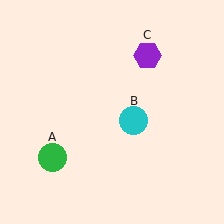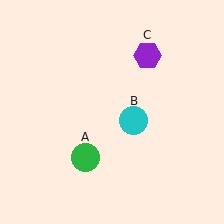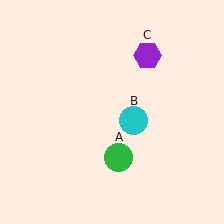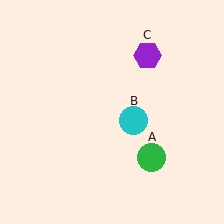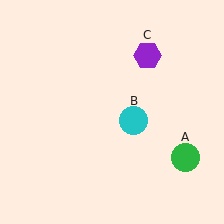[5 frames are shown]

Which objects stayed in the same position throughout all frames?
Cyan circle (object B) and purple hexagon (object C) remained stationary.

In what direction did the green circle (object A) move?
The green circle (object A) moved right.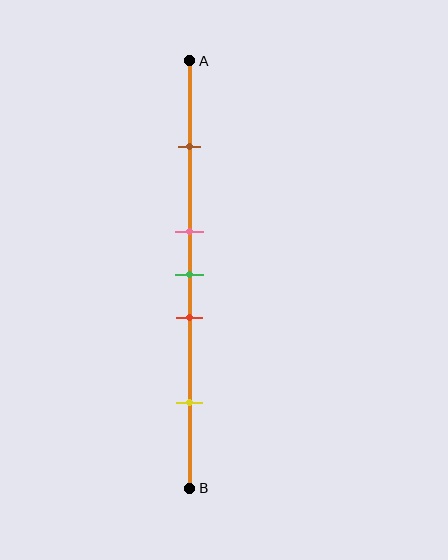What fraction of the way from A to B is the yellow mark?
The yellow mark is approximately 80% (0.8) of the way from A to B.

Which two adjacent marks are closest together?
The pink and green marks are the closest adjacent pair.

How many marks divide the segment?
There are 5 marks dividing the segment.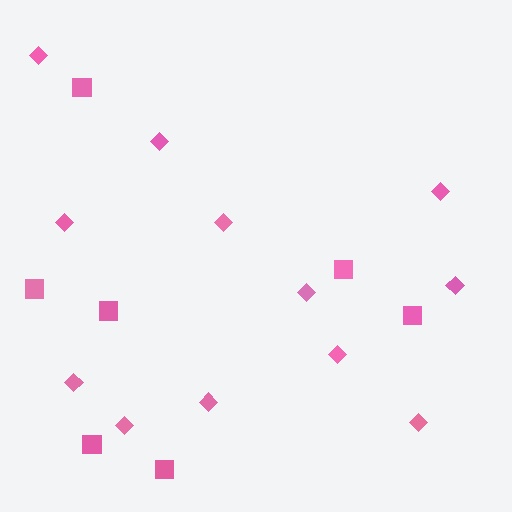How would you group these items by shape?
There are 2 groups: one group of diamonds (12) and one group of squares (7).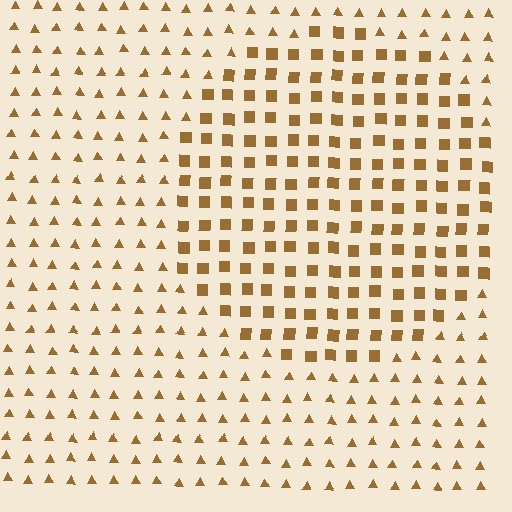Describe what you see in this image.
The image is filled with small brown elements arranged in a uniform grid. A circle-shaped region contains squares, while the surrounding area contains triangles. The boundary is defined purely by the change in element shape.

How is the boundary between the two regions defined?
The boundary is defined by a change in element shape: squares inside vs. triangles outside. All elements share the same color and spacing.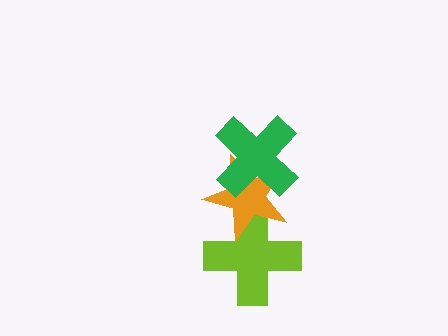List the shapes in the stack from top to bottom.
From top to bottom: the green cross, the orange star, the lime cross.